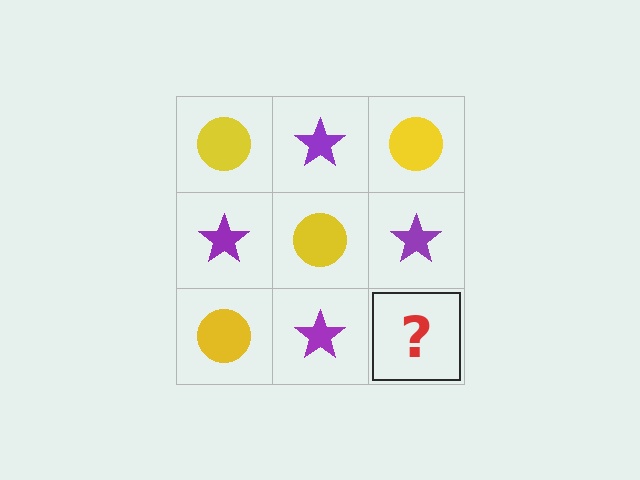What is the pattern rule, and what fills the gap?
The rule is that it alternates yellow circle and purple star in a checkerboard pattern. The gap should be filled with a yellow circle.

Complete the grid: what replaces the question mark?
The question mark should be replaced with a yellow circle.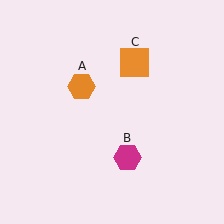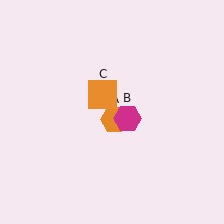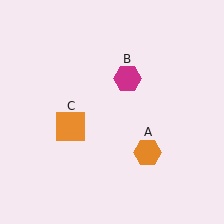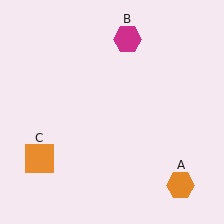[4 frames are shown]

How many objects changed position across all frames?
3 objects changed position: orange hexagon (object A), magenta hexagon (object B), orange square (object C).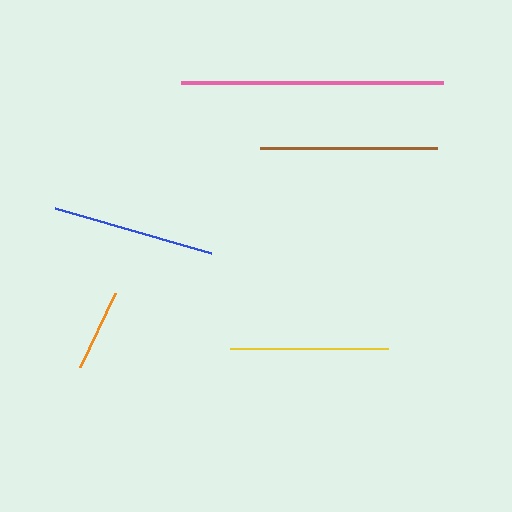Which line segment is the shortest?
The orange line is the shortest at approximately 81 pixels.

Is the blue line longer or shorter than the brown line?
The brown line is longer than the blue line.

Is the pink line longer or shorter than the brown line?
The pink line is longer than the brown line.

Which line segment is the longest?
The pink line is the longest at approximately 262 pixels.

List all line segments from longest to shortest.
From longest to shortest: pink, brown, blue, yellow, orange.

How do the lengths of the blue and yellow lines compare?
The blue and yellow lines are approximately the same length.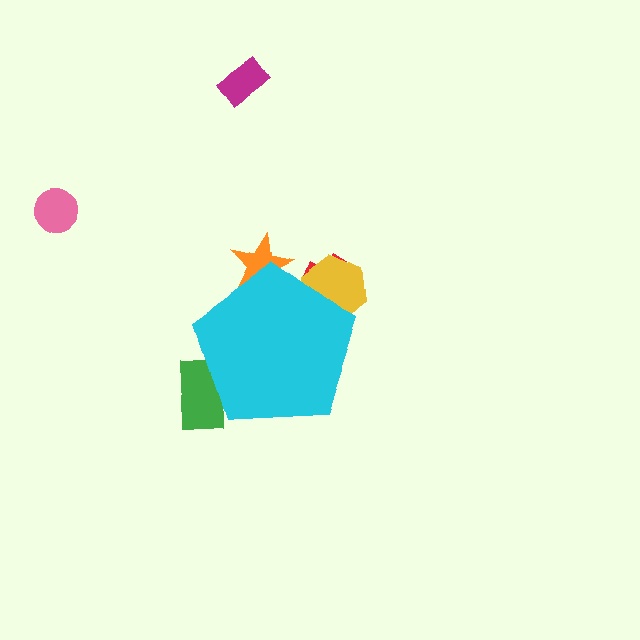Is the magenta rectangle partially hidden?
No, the magenta rectangle is fully visible.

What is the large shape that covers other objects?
A cyan pentagon.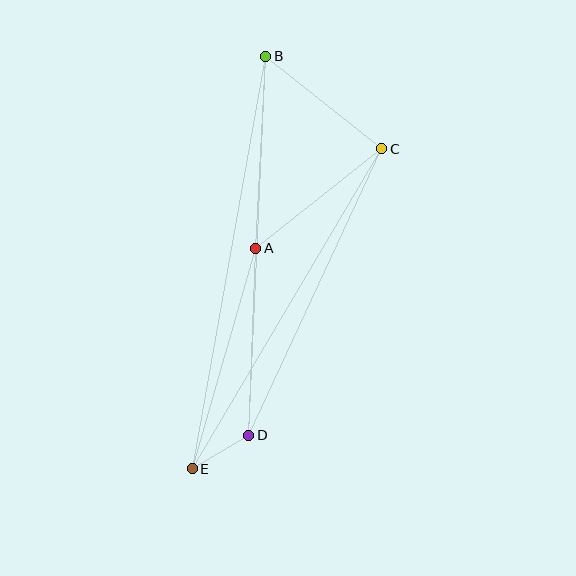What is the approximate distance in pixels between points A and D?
The distance between A and D is approximately 187 pixels.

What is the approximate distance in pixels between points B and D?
The distance between B and D is approximately 380 pixels.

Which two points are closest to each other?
Points D and E are closest to each other.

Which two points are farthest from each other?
Points B and E are farthest from each other.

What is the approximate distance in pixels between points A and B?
The distance between A and B is approximately 193 pixels.